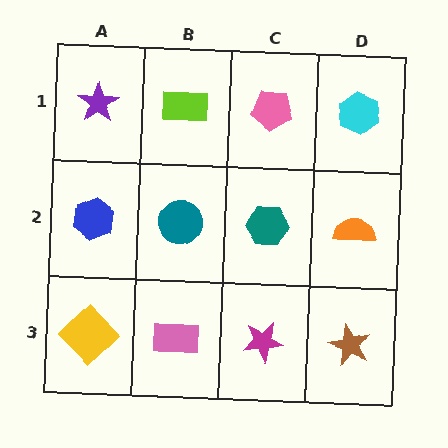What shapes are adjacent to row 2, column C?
A pink pentagon (row 1, column C), a magenta star (row 3, column C), a teal circle (row 2, column B), an orange semicircle (row 2, column D).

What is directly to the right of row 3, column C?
A brown star.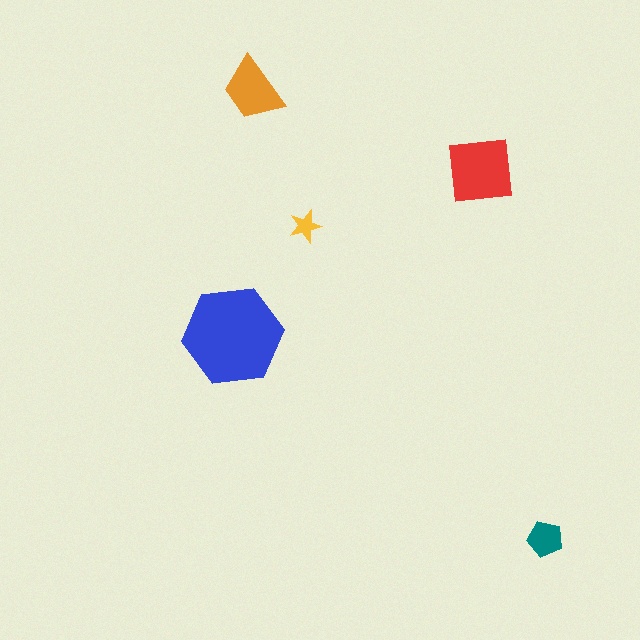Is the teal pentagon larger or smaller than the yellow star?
Larger.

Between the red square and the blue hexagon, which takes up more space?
The blue hexagon.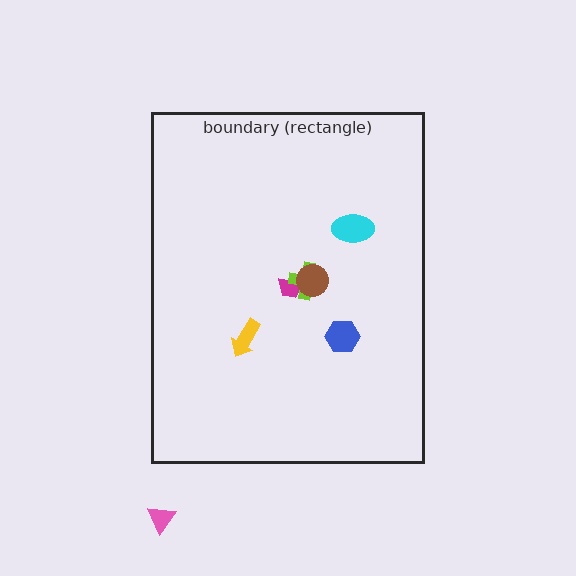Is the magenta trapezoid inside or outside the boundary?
Inside.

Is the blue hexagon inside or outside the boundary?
Inside.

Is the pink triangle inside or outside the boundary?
Outside.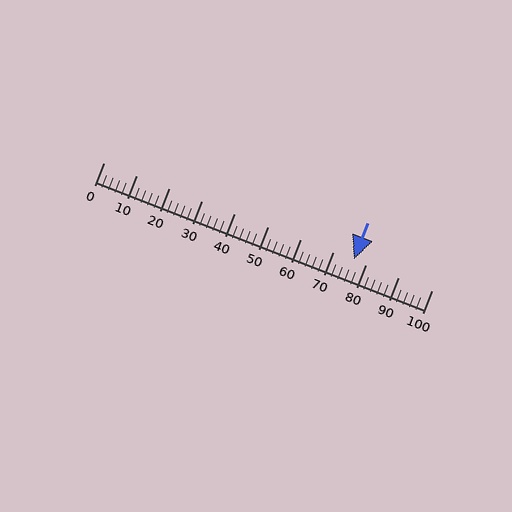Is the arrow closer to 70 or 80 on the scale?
The arrow is closer to 80.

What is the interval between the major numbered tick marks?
The major tick marks are spaced 10 units apart.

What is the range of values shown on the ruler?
The ruler shows values from 0 to 100.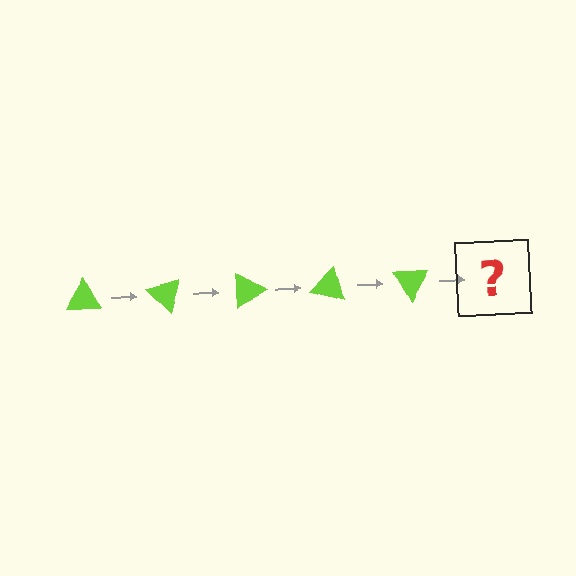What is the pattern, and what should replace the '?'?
The pattern is that the triangle rotates 45 degrees each step. The '?' should be a lime triangle rotated 225 degrees.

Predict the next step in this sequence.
The next step is a lime triangle rotated 225 degrees.